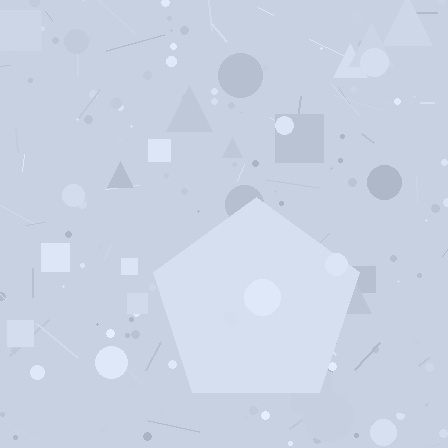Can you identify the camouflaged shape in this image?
The camouflaged shape is a pentagon.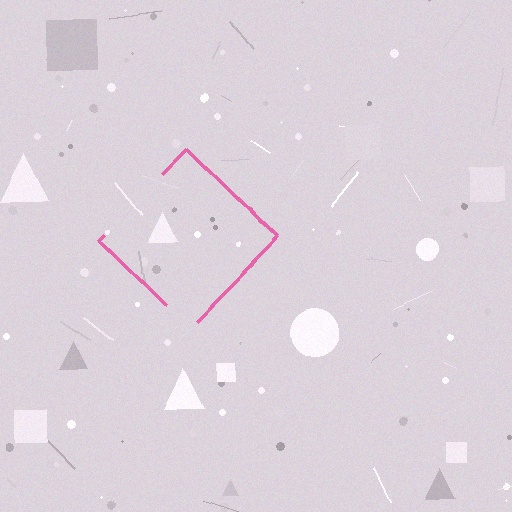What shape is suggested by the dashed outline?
The dashed outline suggests a diamond.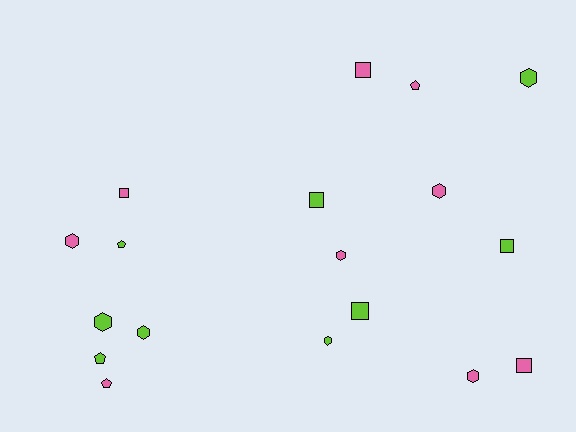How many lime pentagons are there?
There are 2 lime pentagons.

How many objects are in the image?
There are 18 objects.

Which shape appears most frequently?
Hexagon, with 8 objects.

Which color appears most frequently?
Pink, with 9 objects.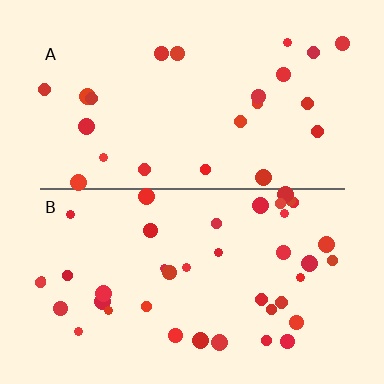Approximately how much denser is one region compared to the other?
Approximately 1.8× — region B over region A.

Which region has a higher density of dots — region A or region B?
B (the bottom).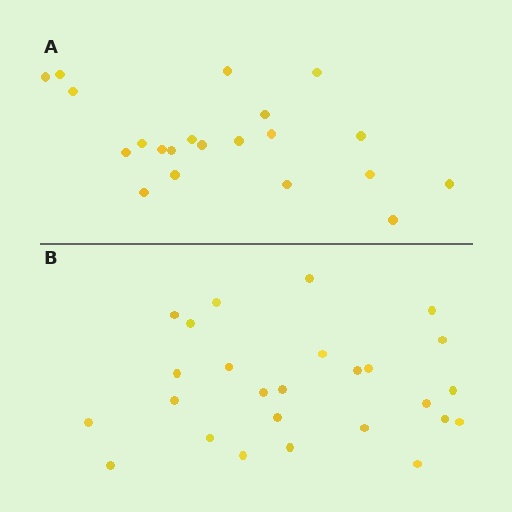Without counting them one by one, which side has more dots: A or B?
Region B (the bottom region) has more dots.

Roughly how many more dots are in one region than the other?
Region B has about 5 more dots than region A.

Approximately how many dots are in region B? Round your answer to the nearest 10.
About 30 dots. (The exact count is 26, which rounds to 30.)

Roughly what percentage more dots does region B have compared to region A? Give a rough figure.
About 25% more.